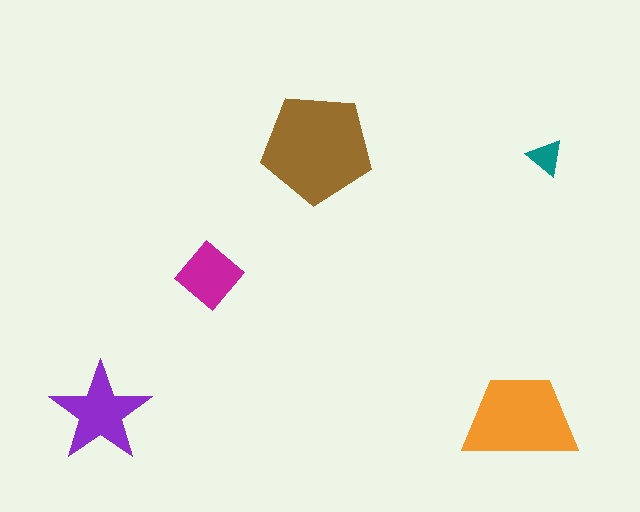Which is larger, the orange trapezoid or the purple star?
The orange trapezoid.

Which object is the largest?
The brown pentagon.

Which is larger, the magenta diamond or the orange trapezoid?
The orange trapezoid.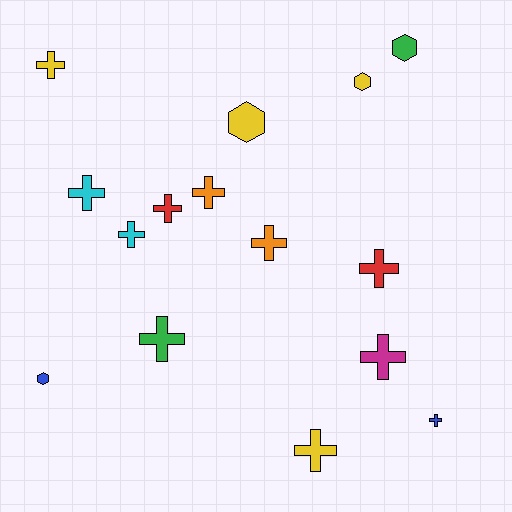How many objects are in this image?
There are 15 objects.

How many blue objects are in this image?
There are 2 blue objects.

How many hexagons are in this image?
There are 4 hexagons.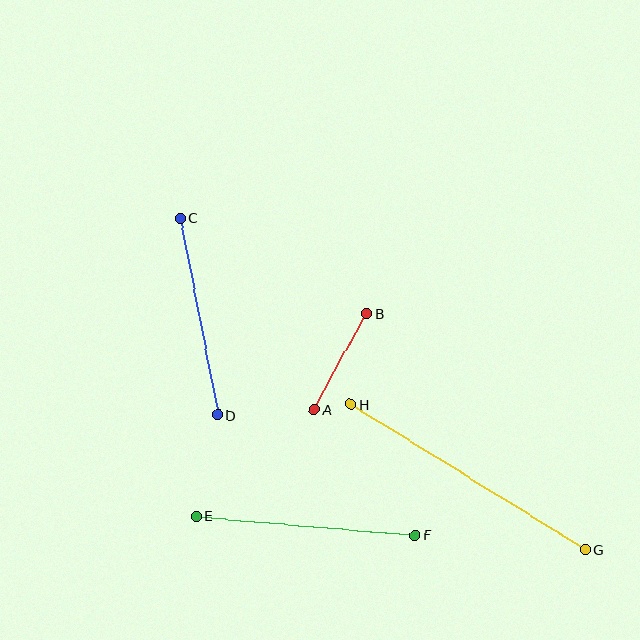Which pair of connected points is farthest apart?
Points G and H are farthest apart.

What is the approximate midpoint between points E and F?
The midpoint is at approximately (306, 526) pixels.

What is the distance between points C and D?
The distance is approximately 200 pixels.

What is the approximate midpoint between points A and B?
The midpoint is at approximately (341, 362) pixels.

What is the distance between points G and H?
The distance is approximately 277 pixels.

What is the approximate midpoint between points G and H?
The midpoint is at approximately (468, 477) pixels.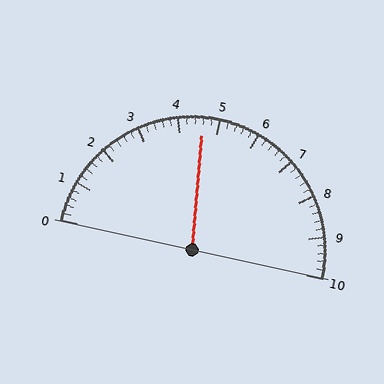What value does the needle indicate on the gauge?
The needle indicates approximately 4.6.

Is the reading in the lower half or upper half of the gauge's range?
The reading is in the lower half of the range (0 to 10).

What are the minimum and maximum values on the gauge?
The gauge ranges from 0 to 10.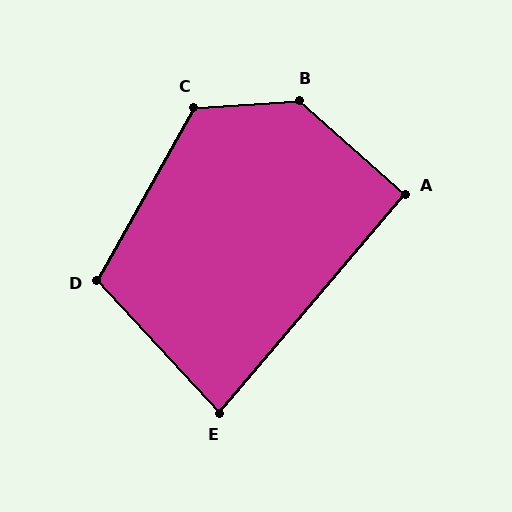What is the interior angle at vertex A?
Approximately 91 degrees (approximately right).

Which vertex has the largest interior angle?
B, at approximately 135 degrees.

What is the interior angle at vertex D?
Approximately 108 degrees (obtuse).